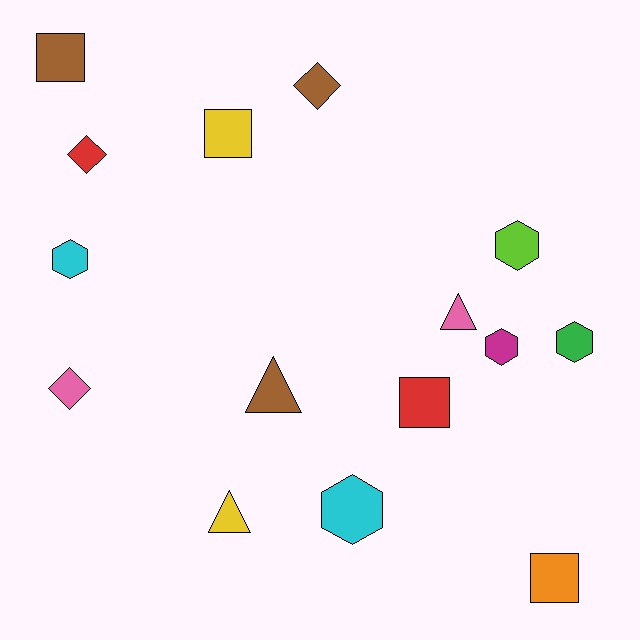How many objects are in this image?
There are 15 objects.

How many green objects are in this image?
There is 1 green object.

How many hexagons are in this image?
There are 5 hexagons.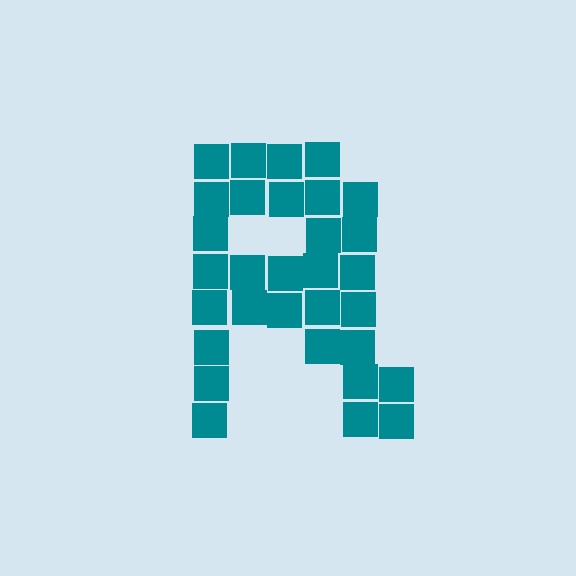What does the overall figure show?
The overall figure shows the letter R.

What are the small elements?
The small elements are squares.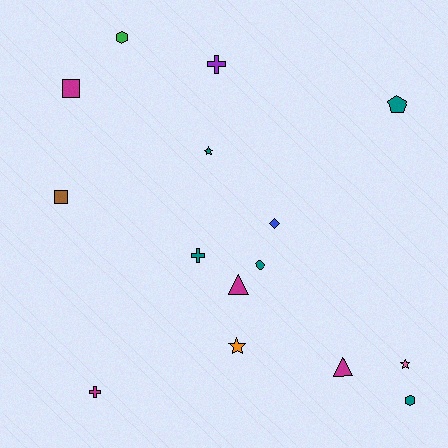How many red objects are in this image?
There are no red objects.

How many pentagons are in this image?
There is 1 pentagon.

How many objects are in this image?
There are 15 objects.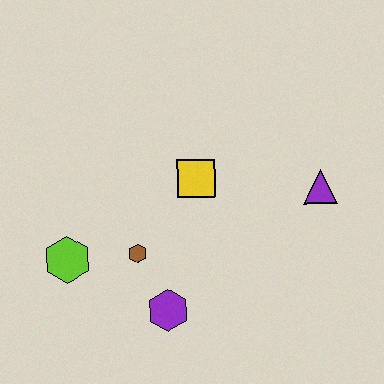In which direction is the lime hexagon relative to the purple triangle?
The lime hexagon is to the left of the purple triangle.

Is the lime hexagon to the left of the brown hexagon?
Yes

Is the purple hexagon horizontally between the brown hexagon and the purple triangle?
Yes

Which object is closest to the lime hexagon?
The brown hexagon is closest to the lime hexagon.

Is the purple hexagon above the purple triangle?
No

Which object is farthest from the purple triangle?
The lime hexagon is farthest from the purple triangle.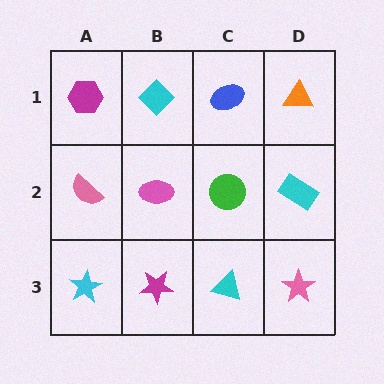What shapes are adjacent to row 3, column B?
A pink ellipse (row 2, column B), a cyan star (row 3, column A), a cyan triangle (row 3, column C).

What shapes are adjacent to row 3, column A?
A pink semicircle (row 2, column A), a magenta star (row 3, column B).